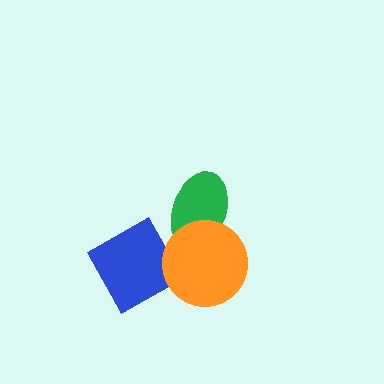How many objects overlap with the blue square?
1 object overlaps with the blue square.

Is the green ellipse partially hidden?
Yes, it is partially covered by another shape.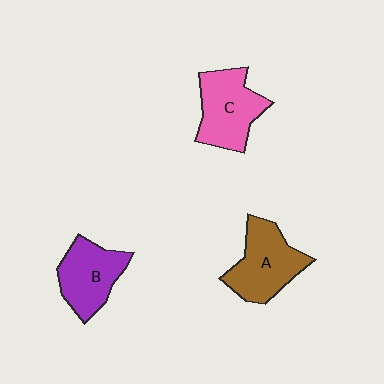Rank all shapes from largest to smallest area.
From largest to smallest: A (brown), C (pink), B (purple).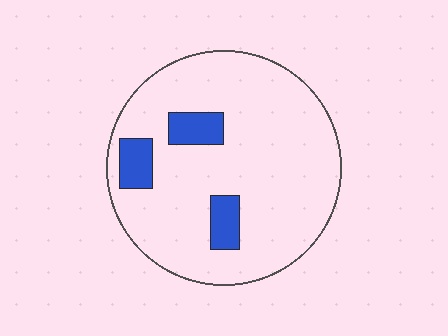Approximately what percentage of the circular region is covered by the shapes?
Approximately 10%.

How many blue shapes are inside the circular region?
3.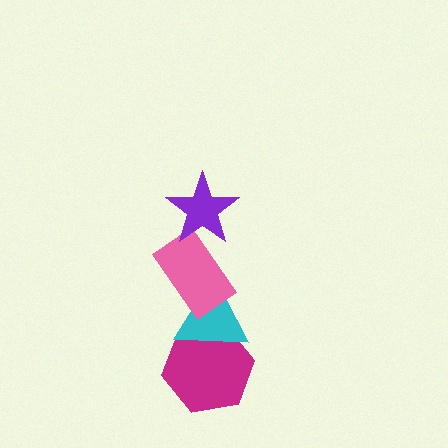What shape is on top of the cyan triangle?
The pink rectangle is on top of the cyan triangle.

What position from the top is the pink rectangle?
The pink rectangle is 2nd from the top.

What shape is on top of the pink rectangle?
The purple star is on top of the pink rectangle.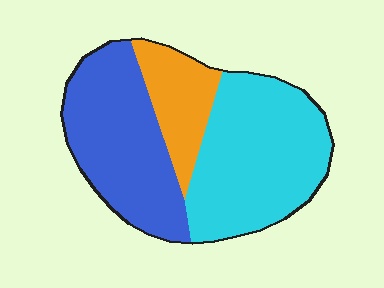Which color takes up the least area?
Orange, at roughly 15%.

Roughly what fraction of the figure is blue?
Blue covers about 40% of the figure.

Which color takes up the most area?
Cyan, at roughly 45%.